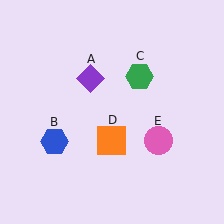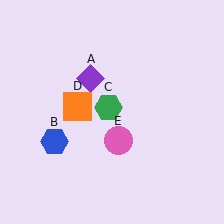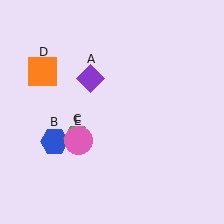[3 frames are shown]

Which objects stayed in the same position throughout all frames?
Purple diamond (object A) and blue hexagon (object B) remained stationary.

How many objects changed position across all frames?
3 objects changed position: green hexagon (object C), orange square (object D), pink circle (object E).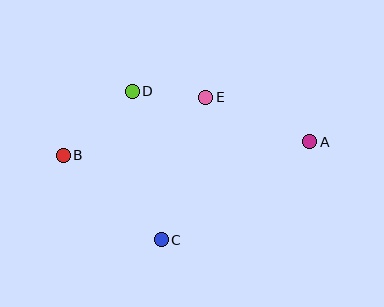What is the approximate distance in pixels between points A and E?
The distance between A and E is approximately 113 pixels.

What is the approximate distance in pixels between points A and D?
The distance between A and D is approximately 185 pixels.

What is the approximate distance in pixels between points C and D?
The distance between C and D is approximately 151 pixels.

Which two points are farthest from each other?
Points A and B are farthest from each other.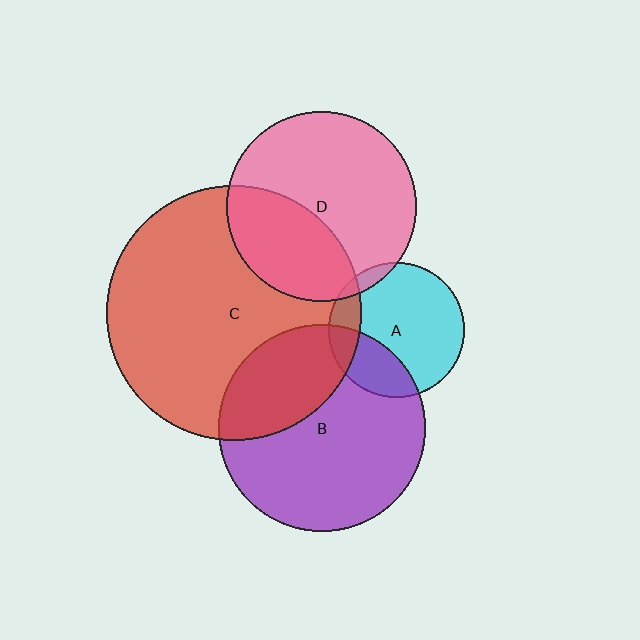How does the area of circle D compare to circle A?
Approximately 2.0 times.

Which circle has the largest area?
Circle C (red).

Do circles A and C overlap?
Yes.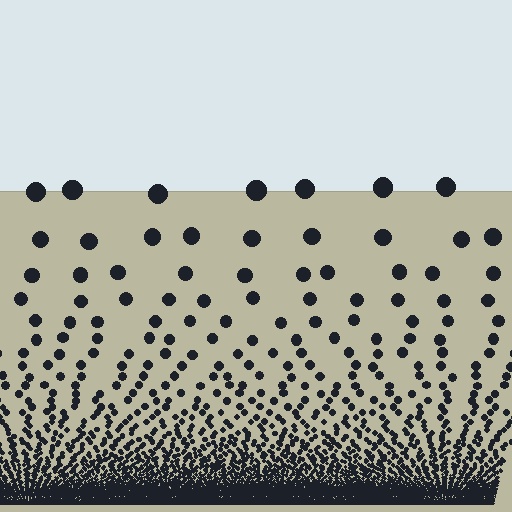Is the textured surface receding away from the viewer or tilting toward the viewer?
The surface appears to tilt toward the viewer. Texture elements get larger and sparser toward the top.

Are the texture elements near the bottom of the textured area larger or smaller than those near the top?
Smaller. The gradient is inverted — elements near the bottom are smaller and denser.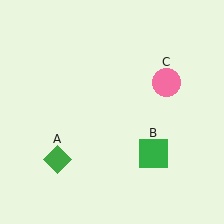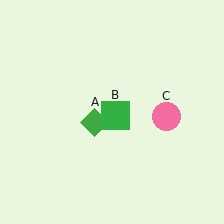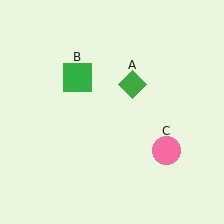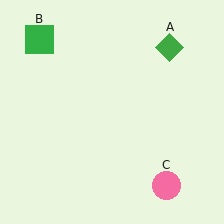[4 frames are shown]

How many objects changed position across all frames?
3 objects changed position: green diamond (object A), green square (object B), pink circle (object C).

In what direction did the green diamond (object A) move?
The green diamond (object A) moved up and to the right.